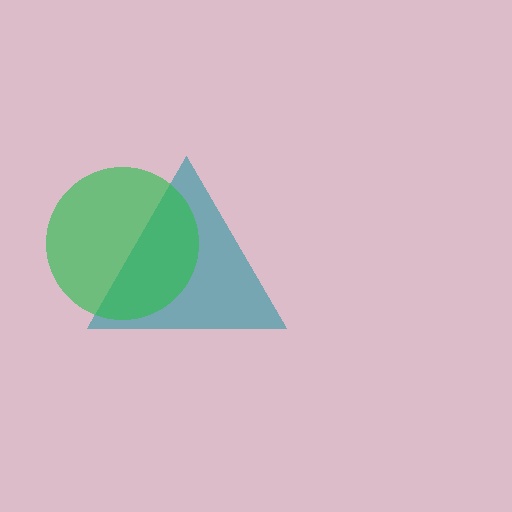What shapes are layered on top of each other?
The layered shapes are: a teal triangle, a green circle.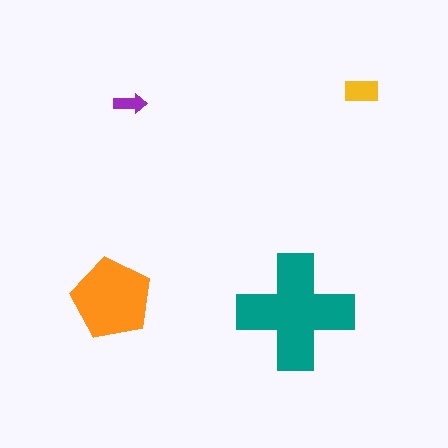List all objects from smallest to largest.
The purple arrow, the yellow rectangle, the orange pentagon, the teal cross.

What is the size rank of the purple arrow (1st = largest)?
4th.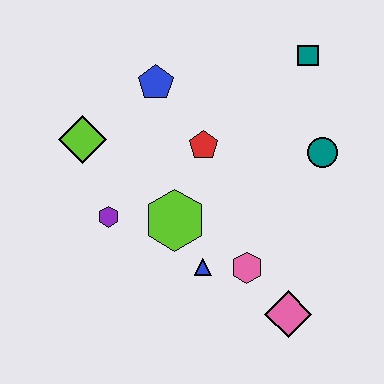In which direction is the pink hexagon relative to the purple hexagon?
The pink hexagon is to the right of the purple hexagon.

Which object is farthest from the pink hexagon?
The teal square is farthest from the pink hexagon.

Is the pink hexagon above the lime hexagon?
No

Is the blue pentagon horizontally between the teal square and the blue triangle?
No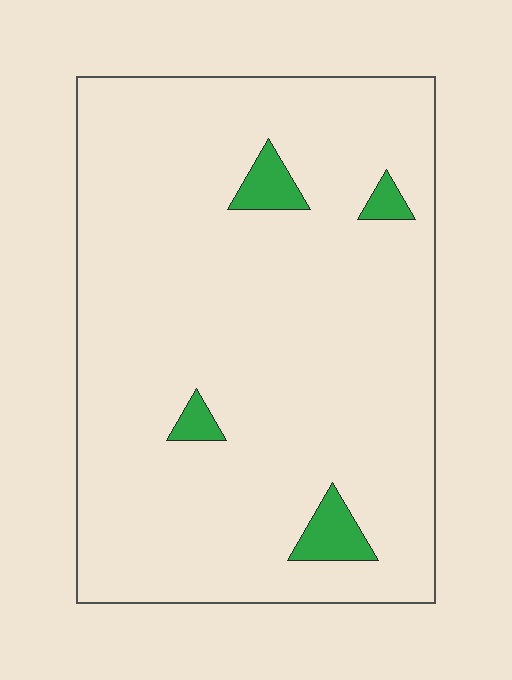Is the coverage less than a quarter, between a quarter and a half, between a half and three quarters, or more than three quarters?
Less than a quarter.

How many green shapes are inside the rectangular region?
4.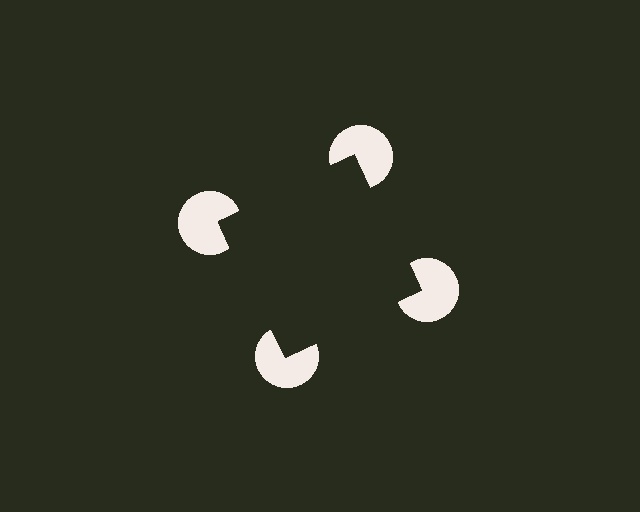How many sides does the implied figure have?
4 sides.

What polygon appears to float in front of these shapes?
An illusory square — its edges are inferred from the aligned wedge cuts in the pac-man discs, not physically drawn.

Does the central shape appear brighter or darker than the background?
It typically appears slightly darker than the background, even though no actual brightness change is drawn.